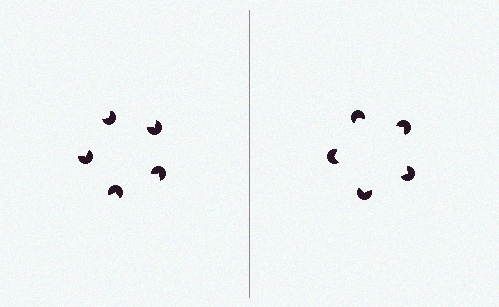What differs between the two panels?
The pac-man discs are positioned identically on both sides; only the wedge orientations differ. On the right they align to a pentagon; on the left they are misaligned.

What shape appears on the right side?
An illusory pentagon.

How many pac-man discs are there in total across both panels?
10 — 5 on each side.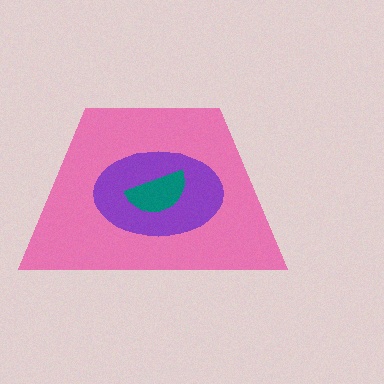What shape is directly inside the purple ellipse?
The teal semicircle.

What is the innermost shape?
The teal semicircle.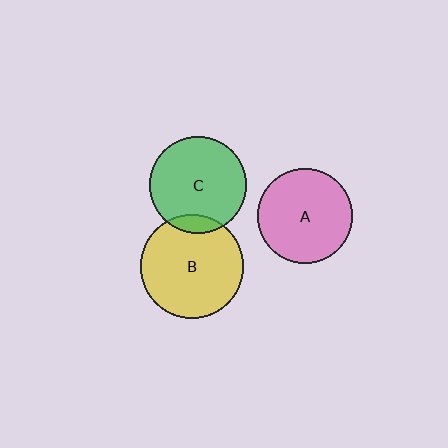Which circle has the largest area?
Circle B (yellow).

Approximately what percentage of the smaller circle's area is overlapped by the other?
Approximately 10%.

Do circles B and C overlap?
Yes.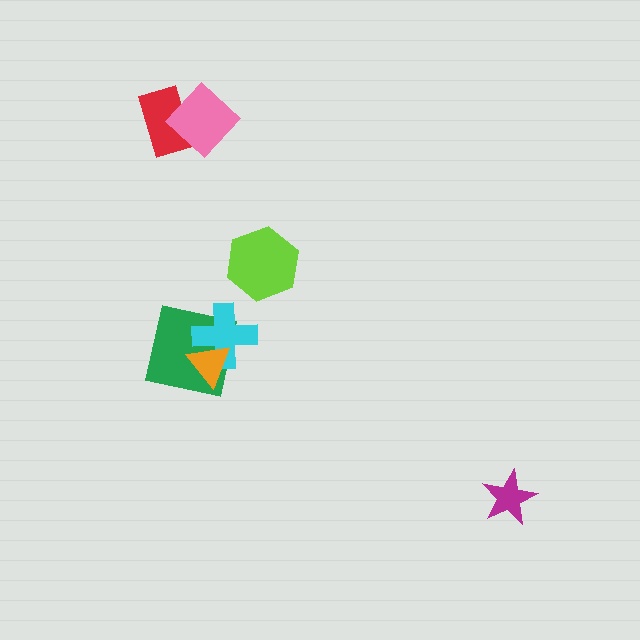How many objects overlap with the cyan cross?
2 objects overlap with the cyan cross.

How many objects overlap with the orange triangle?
2 objects overlap with the orange triangle.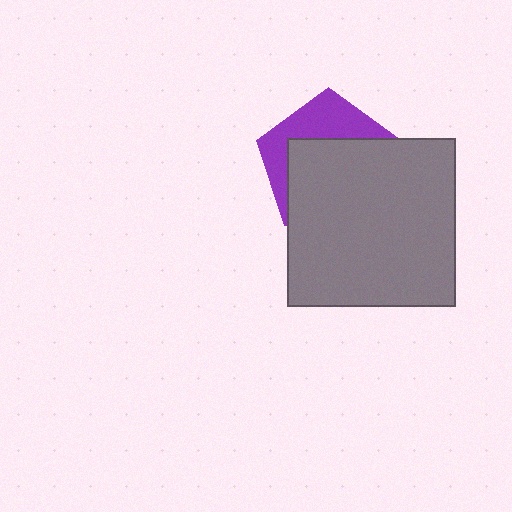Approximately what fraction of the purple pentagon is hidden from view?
Roughly 64% of the purple pentagon is hidden behind the gray square.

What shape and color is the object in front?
The object in front is a gray square.